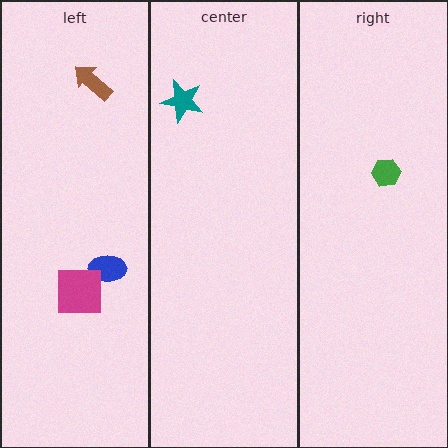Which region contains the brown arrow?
The left region.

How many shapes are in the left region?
3.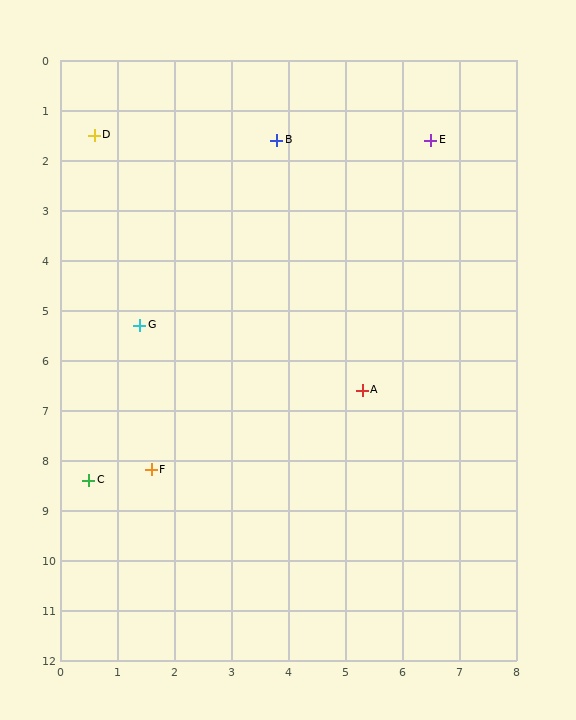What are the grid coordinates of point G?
Point G is at approximately (1.4, 5.3).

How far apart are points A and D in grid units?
Points A and D are about 6.9 grid units apart.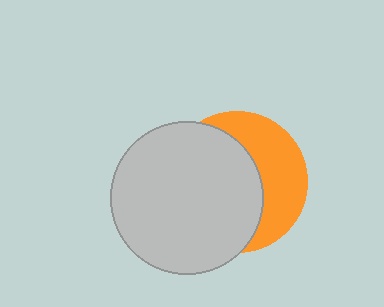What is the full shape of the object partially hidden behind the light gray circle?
The partially hidden object is an orange circle.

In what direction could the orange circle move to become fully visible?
The orange circle could move right. That would shift it out from behind the light gray circle entirely.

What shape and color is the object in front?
The object in front is a light gray circle.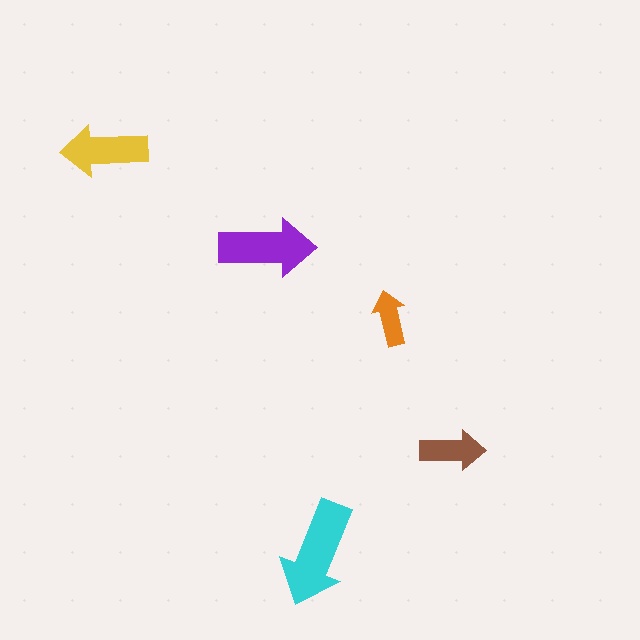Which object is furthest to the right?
The brown arrow is rightmost.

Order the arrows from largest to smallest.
the cyan one, the purple one, the yellow one, the brown one, the orange one.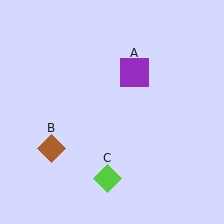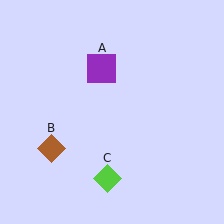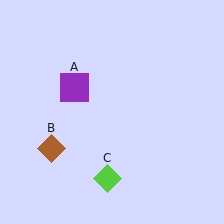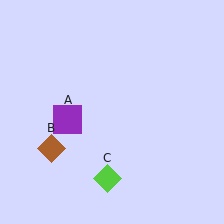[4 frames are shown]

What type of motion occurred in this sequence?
The purple square (object A) rotated counterclockwise around the center of the scene.